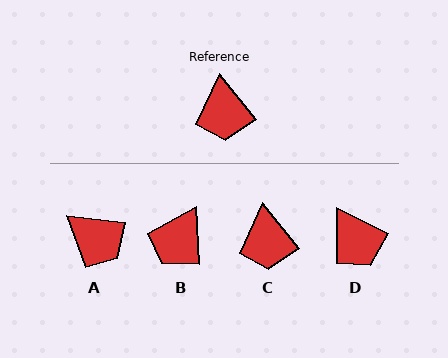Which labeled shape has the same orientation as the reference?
C.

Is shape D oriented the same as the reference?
No, it is off by about 25 degrees.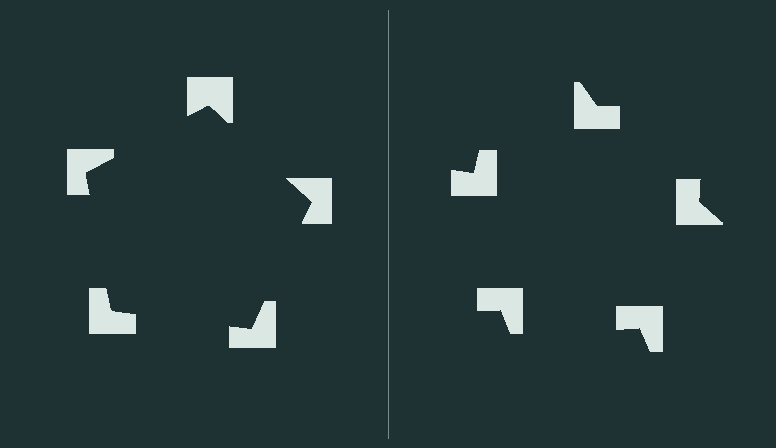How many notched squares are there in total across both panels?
10 — 5 on each side.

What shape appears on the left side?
An illusory pentagon.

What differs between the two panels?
The notched squares are positioned identically on both sides; only the wedge orientations differ. On the left they align to a pentagon; on the right they are misaligned.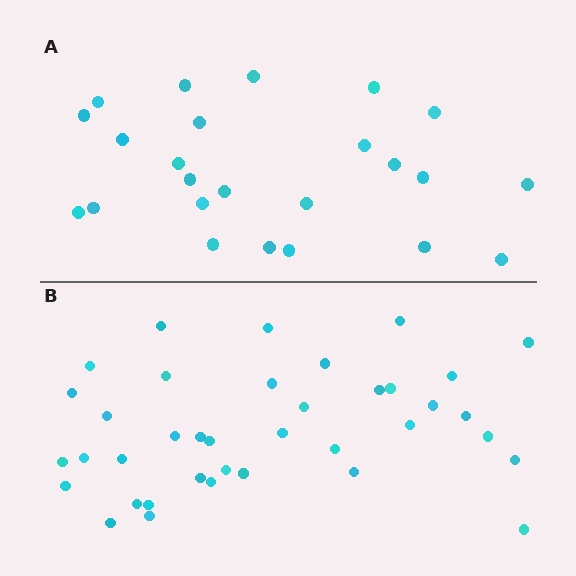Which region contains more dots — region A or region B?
Region B (the bottom region) has more dots.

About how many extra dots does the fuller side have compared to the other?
Region B has approximately 15 more dots than region A.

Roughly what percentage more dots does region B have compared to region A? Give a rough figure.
About 60% more.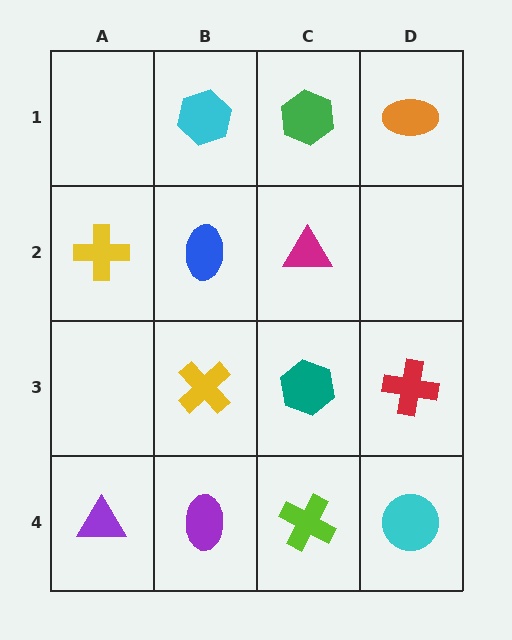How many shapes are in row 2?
3 shapes.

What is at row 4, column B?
A purple ellipse.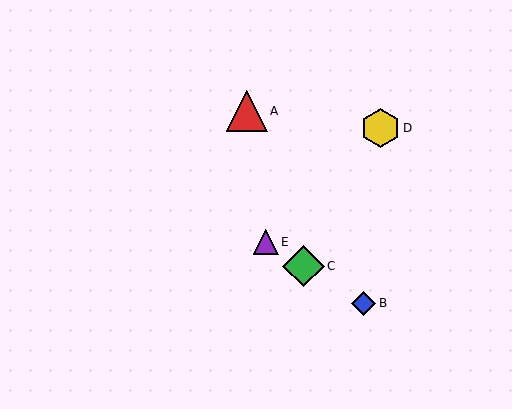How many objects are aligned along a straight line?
3 objects (B, C, E) are aligned along a straight line.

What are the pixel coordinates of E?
Object E is at (266, 242).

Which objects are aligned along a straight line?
Objects B, C, E are aligned along a straight line.